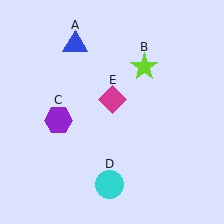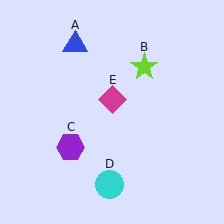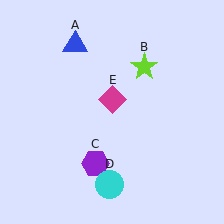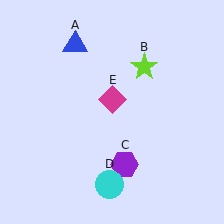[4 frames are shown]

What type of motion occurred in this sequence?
The purple hexagon (object C) rotated counterclockwise around the center of the scene.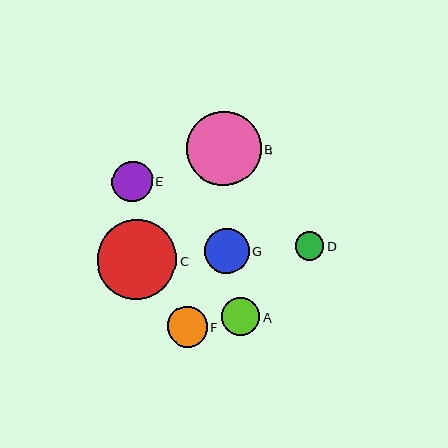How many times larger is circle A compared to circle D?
Circle A is approximately 1.3 times the size of circle D.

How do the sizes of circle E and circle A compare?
Circle E and circle A are approximately the same size.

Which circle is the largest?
Circle C is the largest with a size of approximately 79 pixels.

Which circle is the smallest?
Circle D is the smallest with a size of approximately 29 pixels.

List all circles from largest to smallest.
From largest to smallest: C, B, G, E, F, A, D.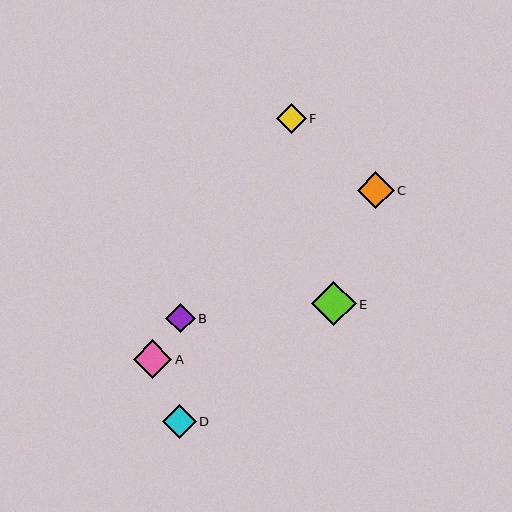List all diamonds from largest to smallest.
From largest to smallest: E, A, C, D, F, B.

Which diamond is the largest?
Diamond E is the largest with a size of approximately 44 pixels.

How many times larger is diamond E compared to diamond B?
Diamond E is approximately 1.5 times the size of diamond B.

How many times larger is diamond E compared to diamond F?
Diamond E is approximately 1.5 times the size of diamond F.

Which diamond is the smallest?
Diamond B is the smallest with a size of approximately 29 pixels.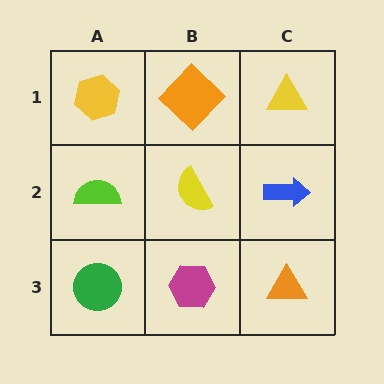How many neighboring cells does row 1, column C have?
2.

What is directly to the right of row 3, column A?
A magenta hexagon.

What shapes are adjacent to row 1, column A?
A lime semicircle (row 2, column A), an orange diamond (row 1, column B).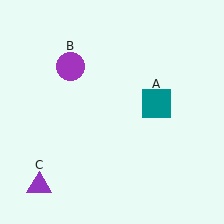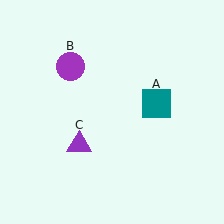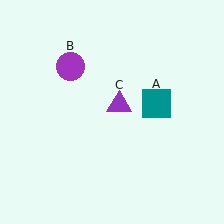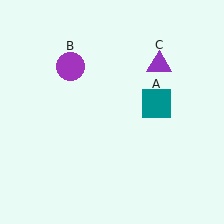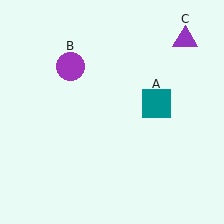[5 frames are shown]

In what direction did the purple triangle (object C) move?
The purple triangle (object C) moved up and to the right.